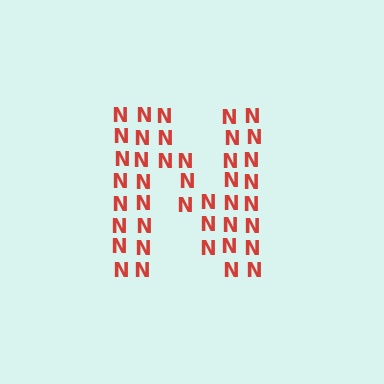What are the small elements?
The small elements are letter N's.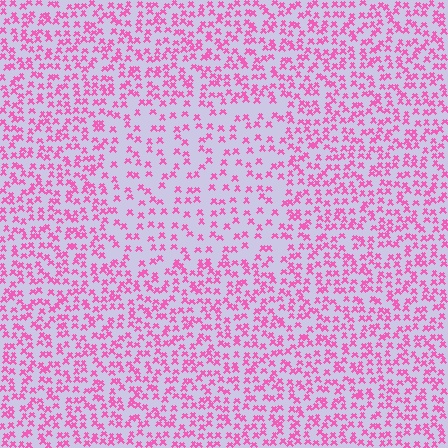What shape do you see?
I see a rectangle.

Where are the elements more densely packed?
The elements are more densely packed outside the rectangle boundary.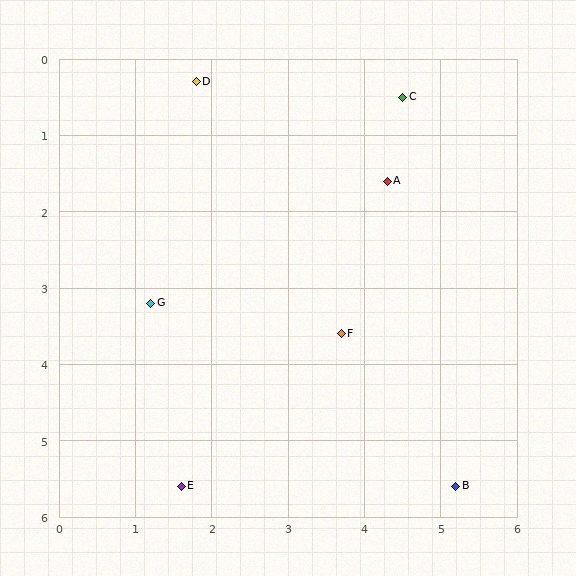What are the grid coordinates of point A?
Point A is at approximately (4.3, 1.6).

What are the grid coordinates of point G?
Point G is at approximately (1.2, 3.2).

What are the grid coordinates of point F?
Point F is at approximately (3.7, 3.6).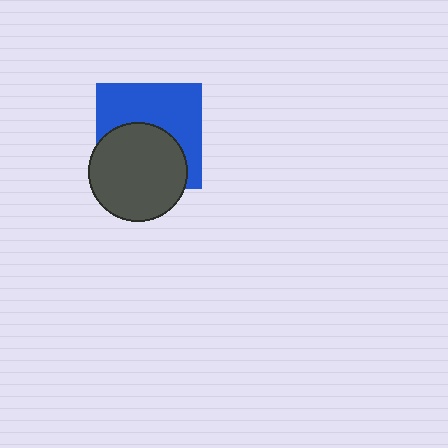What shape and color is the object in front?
The object in front is a dark gray circle.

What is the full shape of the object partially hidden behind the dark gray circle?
The partially hidden object is a blue square.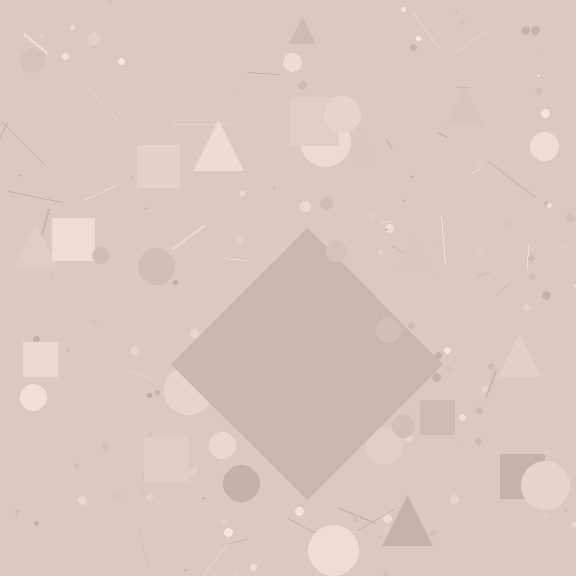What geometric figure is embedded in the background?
A diamond is embedded in the background.